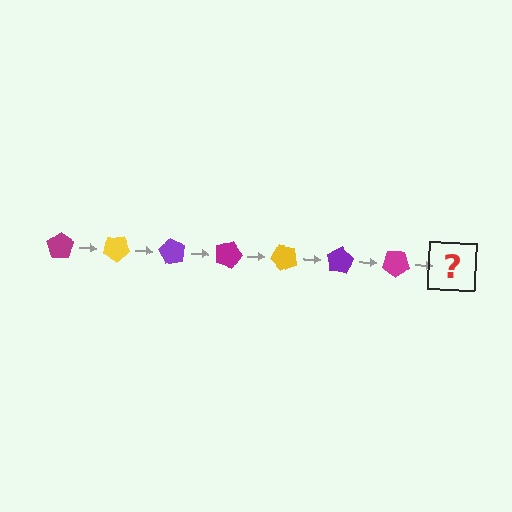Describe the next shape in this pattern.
It should be a yellow pentagon, rotated 210 degrees from the start.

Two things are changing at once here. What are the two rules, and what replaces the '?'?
The two rules are that it rotates 30 degrees each step and the color cycles through magenta, yellow, and purple. The '?' should be a yellow pentagon, rotated 210 degrees from the start.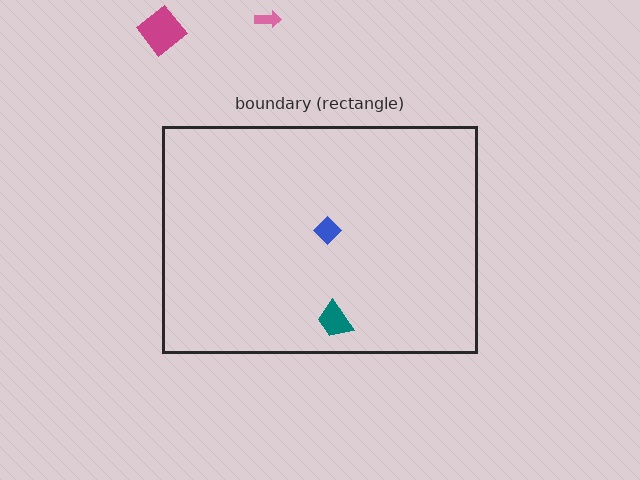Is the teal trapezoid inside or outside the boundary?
Inside.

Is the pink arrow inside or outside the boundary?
Outside.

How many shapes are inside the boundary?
2 inside, 2 outside.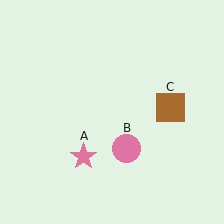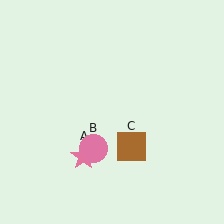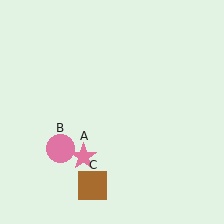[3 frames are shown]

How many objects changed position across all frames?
2 objects changed position: pink circle (object B), brown square (object C).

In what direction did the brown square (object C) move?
The brown square (object C) moved down and to the left.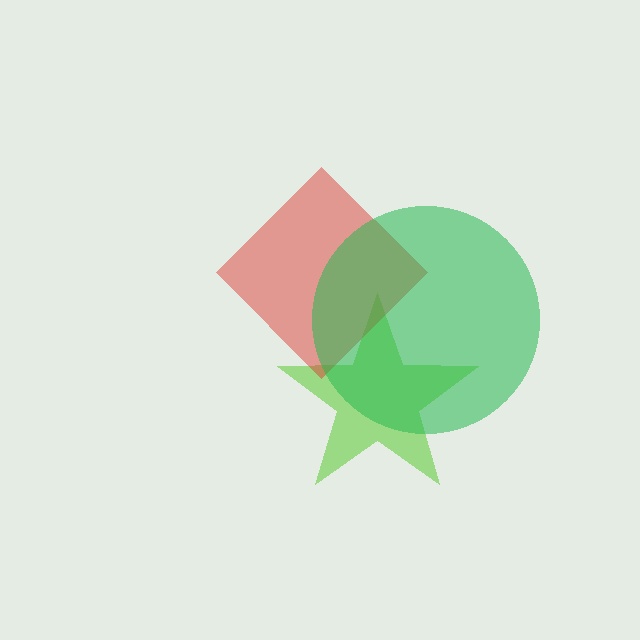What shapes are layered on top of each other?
The layered shapes are: a lime star, a red diamond, a green circle.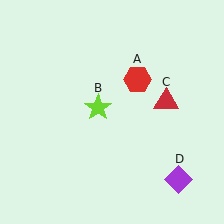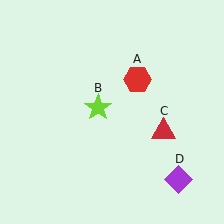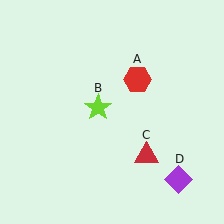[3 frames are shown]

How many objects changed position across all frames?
1 object changed position: red triangle (object C).